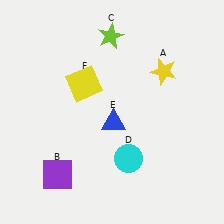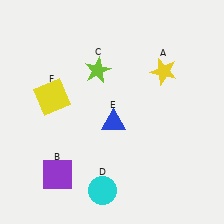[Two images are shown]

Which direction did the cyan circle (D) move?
The cyan circle (D) moved down.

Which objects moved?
The objects that moved are: the lime star (C), the cyan circle (D), the yellow square (F).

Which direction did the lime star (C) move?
The lime star (C) moved down.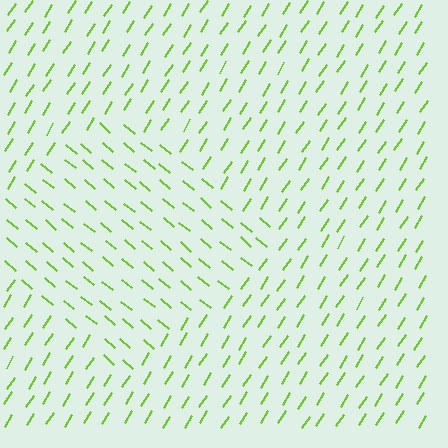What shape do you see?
I see a diamond.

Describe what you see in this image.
The image is filled with small lime line segments. A diamond region in the image has lines oriented differently from the surrounding lines, creating a visible texture boundary.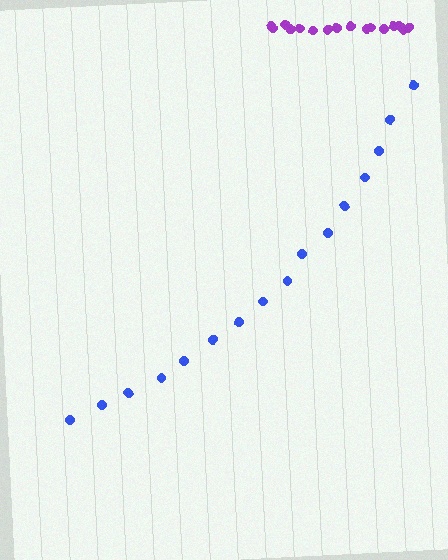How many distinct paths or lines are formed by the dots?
There are 2 distinct paths.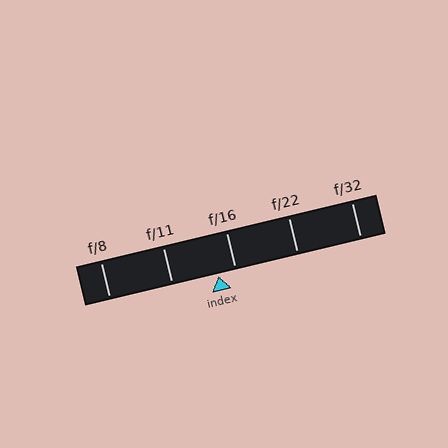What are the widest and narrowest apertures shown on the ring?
The widest aperture shown is f/8 and the narrowest is f/32.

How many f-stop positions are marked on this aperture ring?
There are 5 f-stop positions marked.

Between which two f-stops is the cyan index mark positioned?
The index mark is between f/11 and f/16.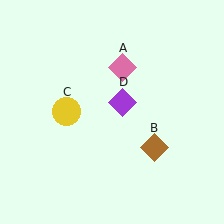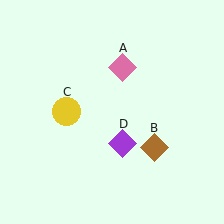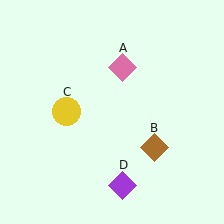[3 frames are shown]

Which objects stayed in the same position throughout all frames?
Pink diamond (object A) and brown diamond (object B) and yellow circle (object C) remained stationary.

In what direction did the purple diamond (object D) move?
The purple diamond (object D) moved down.